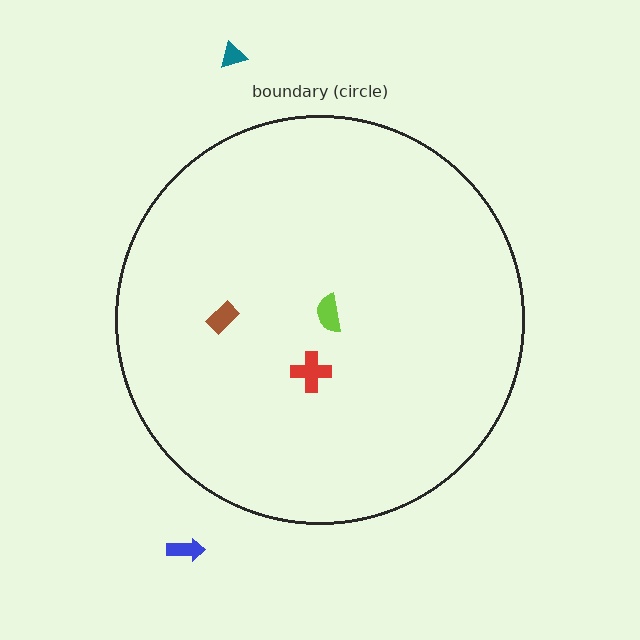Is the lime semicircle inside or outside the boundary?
Inside.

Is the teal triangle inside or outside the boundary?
Outside.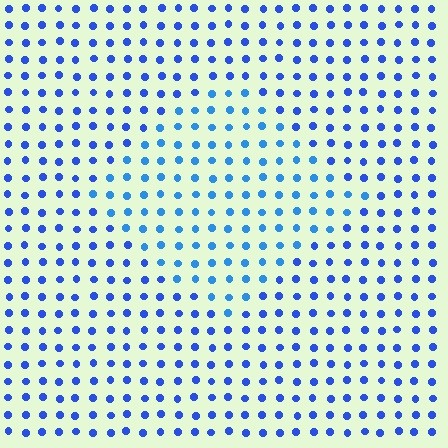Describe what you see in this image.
The image is filled with small blue elements in a uniform arrangement. A diamond-shaped region is visible where the elements are tinted to a slightly different hue, forming a subtle color boundary.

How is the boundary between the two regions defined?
The boundary is defined purely by a slight shift in hue (about 21 degrees). Spacing, size, and orientation are identical on both sides.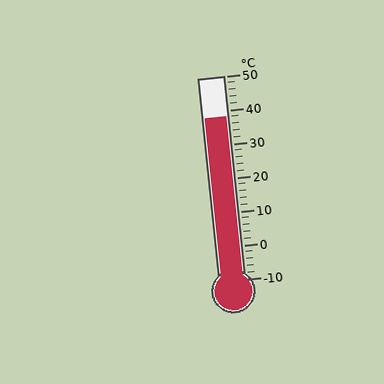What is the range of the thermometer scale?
The thermometer scale ranges from -10°C to 50°C.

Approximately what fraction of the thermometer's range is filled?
The thermometer is filled to approximately 80% of its range.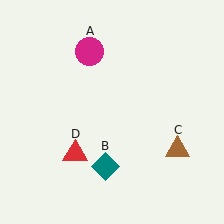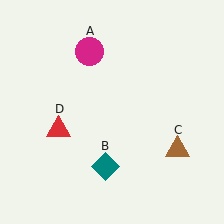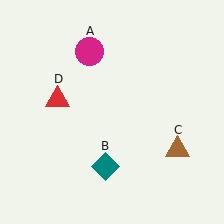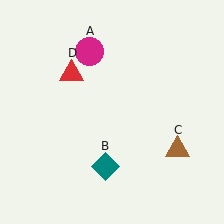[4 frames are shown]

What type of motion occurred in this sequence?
The red triangle (object D) rotated clockwise around the center of the scene.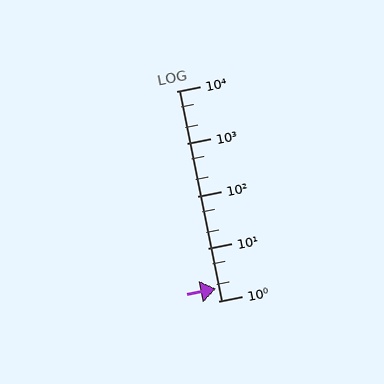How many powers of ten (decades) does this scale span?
The scale spans 4 decades, from 1 to 10000.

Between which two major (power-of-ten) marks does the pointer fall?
The pointer is between 1 and 10.